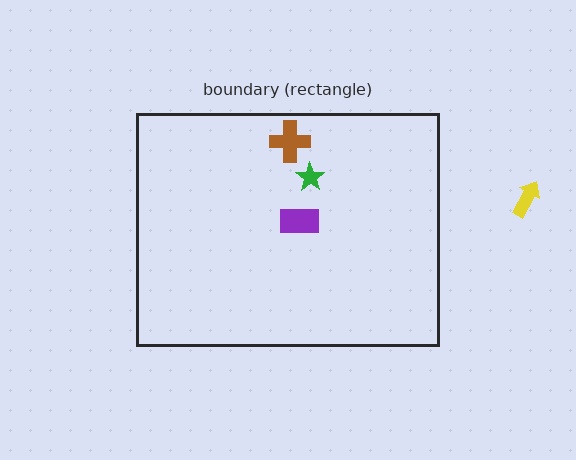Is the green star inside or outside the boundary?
Inside.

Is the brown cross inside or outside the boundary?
Inside.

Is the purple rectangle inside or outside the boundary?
Inside.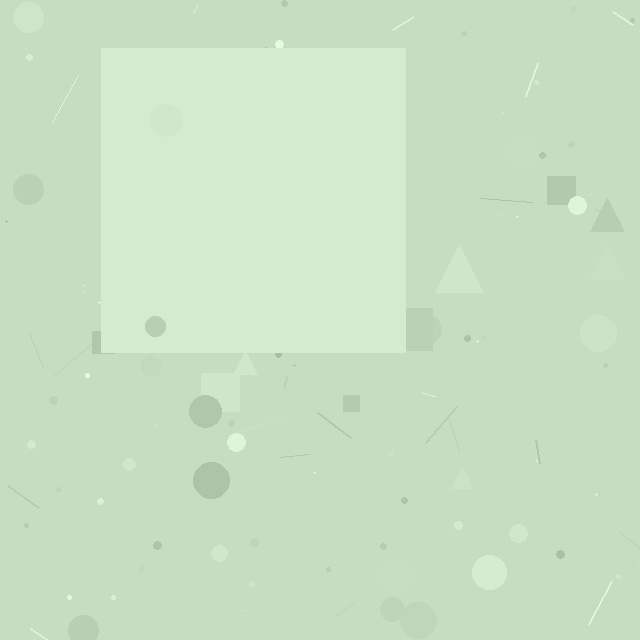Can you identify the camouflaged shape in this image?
The camouflaged shape is a square.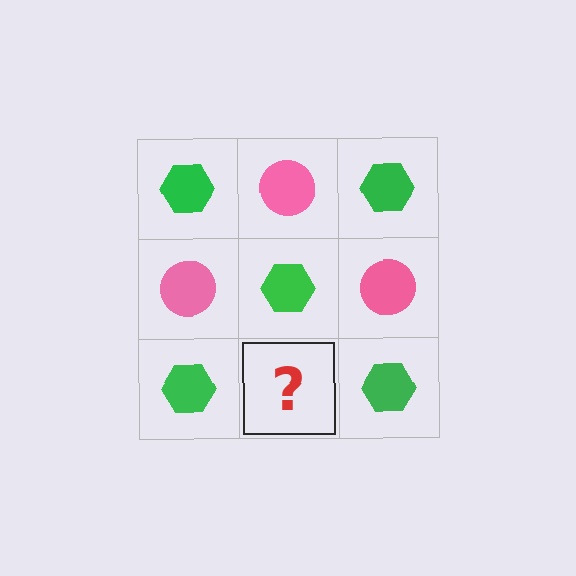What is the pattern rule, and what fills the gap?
The rule is that it alternates green hexagon and pink circle in a checkerboard pattern. The gap should be filled with a pink circle.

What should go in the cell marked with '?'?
The missing cell should contain a pink circle.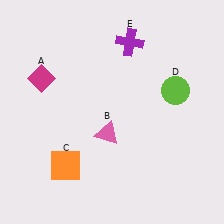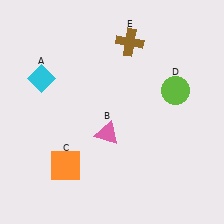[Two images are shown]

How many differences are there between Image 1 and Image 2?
There are 2 differences between the two images.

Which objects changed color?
A changed from magenta to cyan. E changed from purple to brown.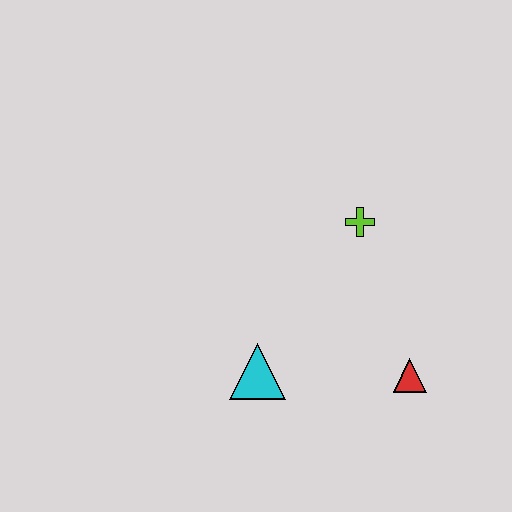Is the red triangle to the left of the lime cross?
No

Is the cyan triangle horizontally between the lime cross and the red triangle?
No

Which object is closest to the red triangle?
The cyan triangle is closest to the red triangle.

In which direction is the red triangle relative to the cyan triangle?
The red triangle is to the right of the cyan triangle.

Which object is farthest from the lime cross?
The cyan triangle is farthest from the lime cross.